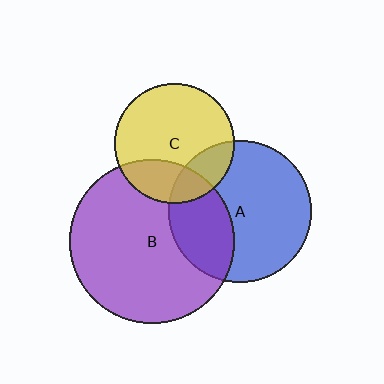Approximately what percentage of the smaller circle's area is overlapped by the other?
Approximately 30%.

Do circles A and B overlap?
Yes.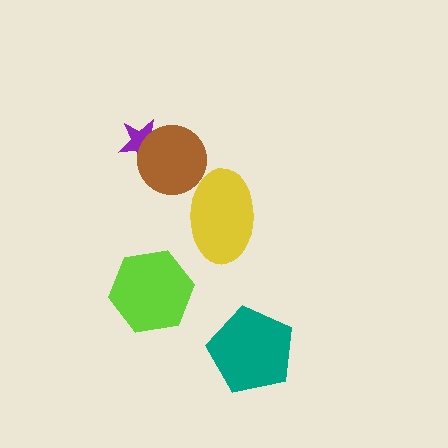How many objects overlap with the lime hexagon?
0 objects overlap with the lime hexagon.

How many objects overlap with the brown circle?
1 object overlaps with the brown circle.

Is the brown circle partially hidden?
No, no other shape covers it.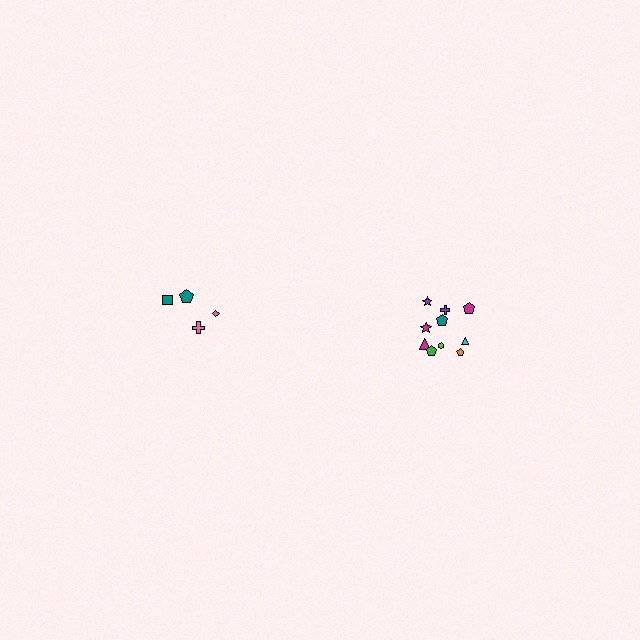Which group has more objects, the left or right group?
The right group.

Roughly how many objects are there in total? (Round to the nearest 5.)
Roughly 15 objects in total.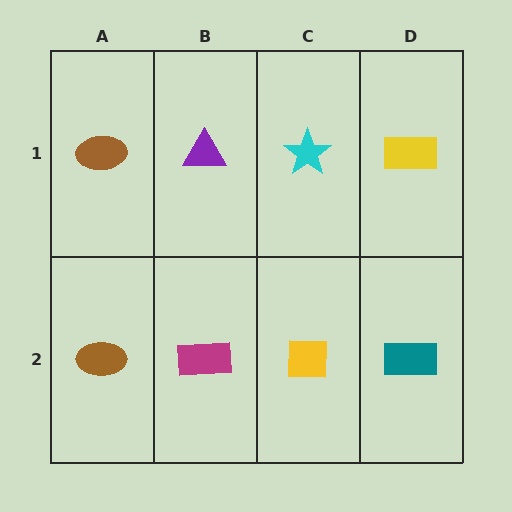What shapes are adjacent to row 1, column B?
A magenta rectangle (row 2, column B), a brown ellipse (row 1, column A), a cyan star (row 1, column C).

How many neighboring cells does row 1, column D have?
2.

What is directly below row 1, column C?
A yellow square.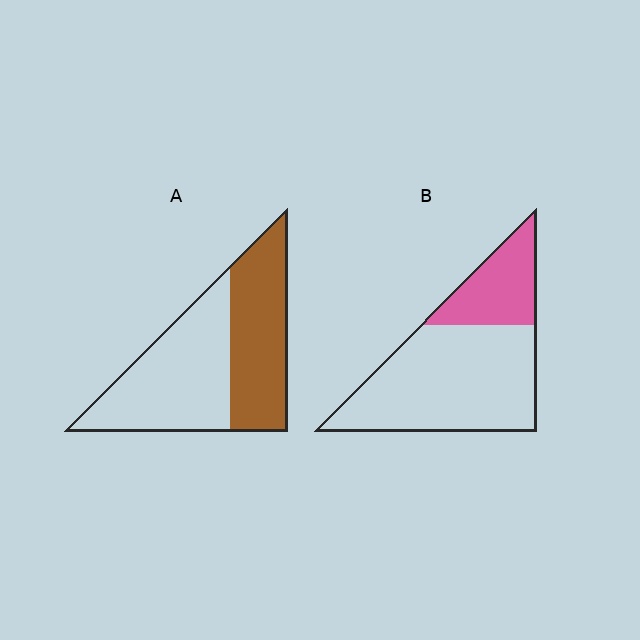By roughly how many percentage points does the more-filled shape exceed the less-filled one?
By roughly 20 percentage points (A over B).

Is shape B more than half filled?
No.